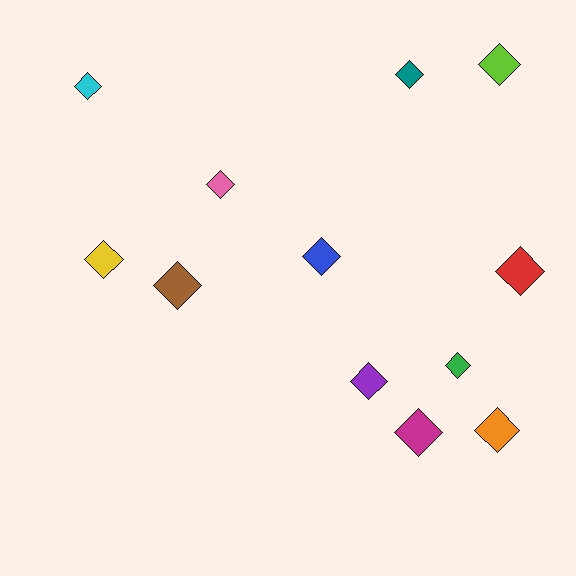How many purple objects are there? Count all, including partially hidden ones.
There is 1 purple object.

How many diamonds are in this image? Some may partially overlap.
There are 12 diamonds.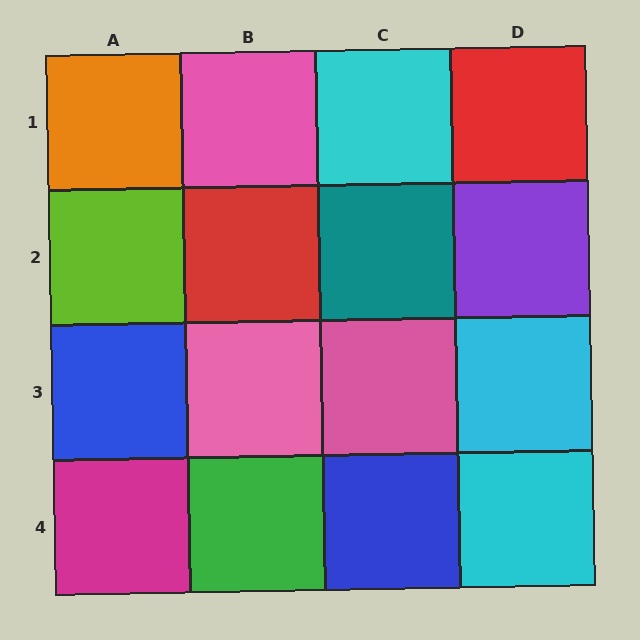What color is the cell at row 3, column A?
Blue.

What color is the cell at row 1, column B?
Pink.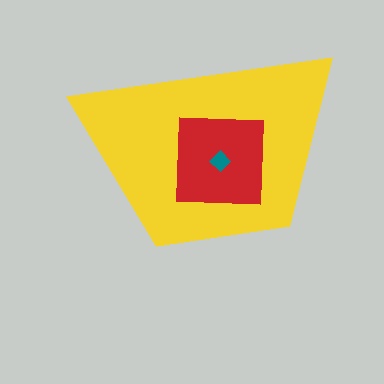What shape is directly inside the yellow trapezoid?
The red square.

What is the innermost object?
The teal diamond.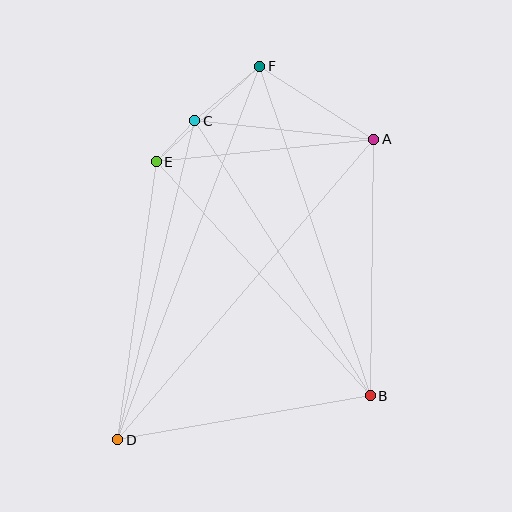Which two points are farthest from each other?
Points D and F are farthest from each other.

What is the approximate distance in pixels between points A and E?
The distance between A and E is approximately 219 pixels.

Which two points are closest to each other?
Points C and E are closest to each other.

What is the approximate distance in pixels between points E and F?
The distance between E and F is approximately 141 pixels.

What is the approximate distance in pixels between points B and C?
The distance between B and C is approximately 326 pixels.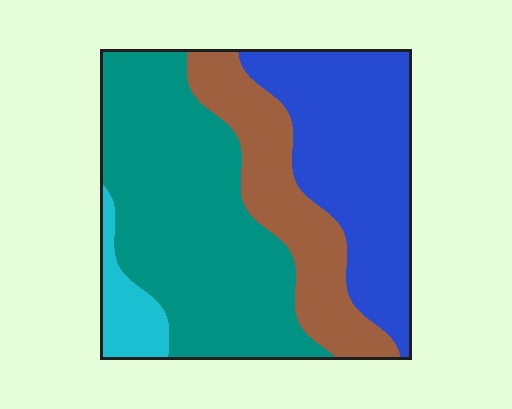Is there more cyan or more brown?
Brown.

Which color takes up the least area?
Cyan, at roughly 5%.